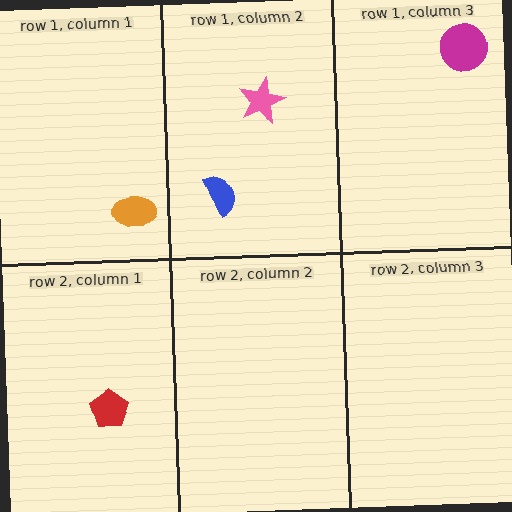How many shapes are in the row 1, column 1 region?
1.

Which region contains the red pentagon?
The row 2, column 1 region.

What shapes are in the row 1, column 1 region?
The orange ellipse.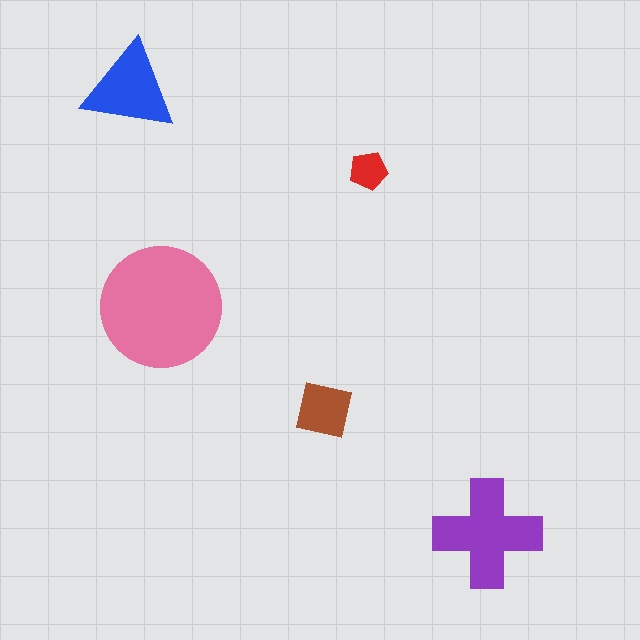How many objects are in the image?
There are 5 objects in the image.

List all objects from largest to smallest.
The pink circle, the purple cross, the blue triangle, the brown square, the red pentagon.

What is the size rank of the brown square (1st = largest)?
4th.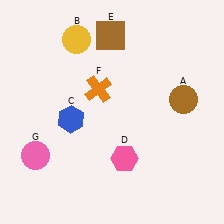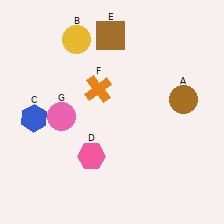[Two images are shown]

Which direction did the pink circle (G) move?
The pink circle (G) moved up.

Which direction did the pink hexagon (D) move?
The pink hexagon (D) moved left.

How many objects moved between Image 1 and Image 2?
3 objects moved between the two images.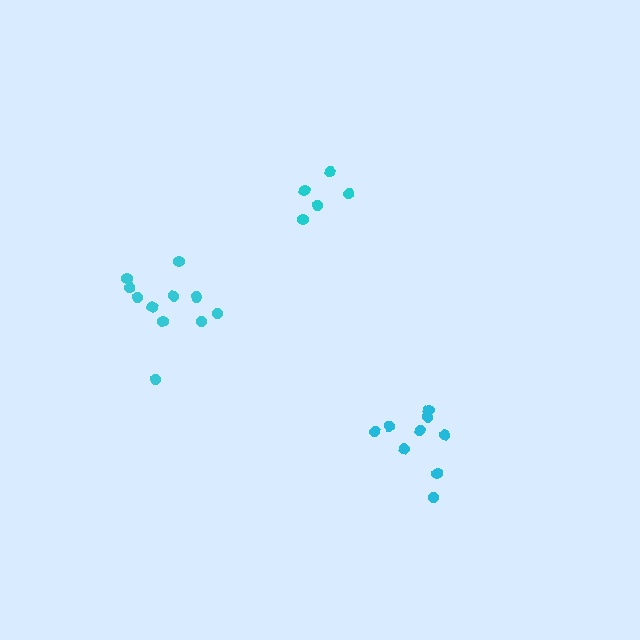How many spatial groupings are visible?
There are 3 spatial groupings.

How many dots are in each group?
Group 1: 11 dots, Group 2: 9 dots, Group 3: 5 dots (25 total).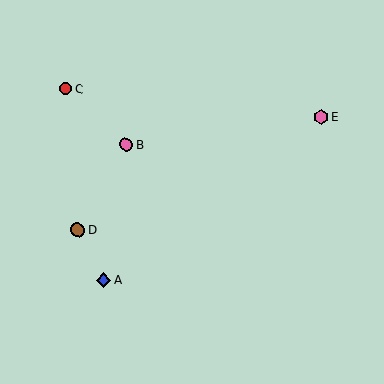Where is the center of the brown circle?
The center of the brown circle is at (78, 230).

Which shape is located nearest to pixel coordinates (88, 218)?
The brown circle (labeled D) at (78, 230) is nearest to that location.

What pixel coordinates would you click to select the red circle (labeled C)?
Click at (66, 89) to select the red circle C.